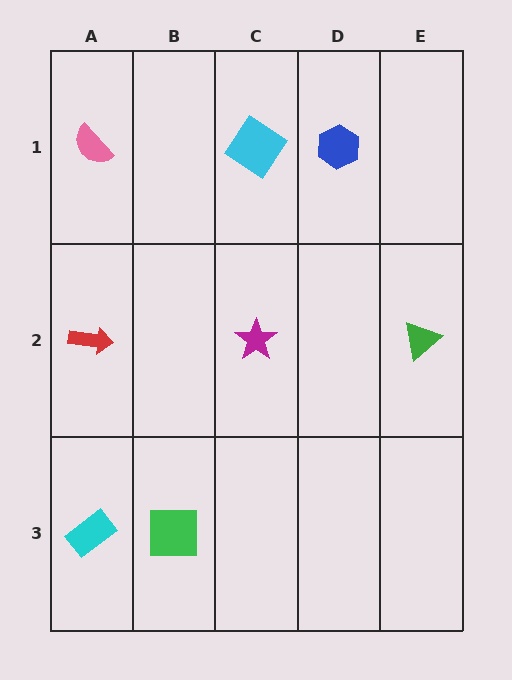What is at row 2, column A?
A red arrow.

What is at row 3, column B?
A green square.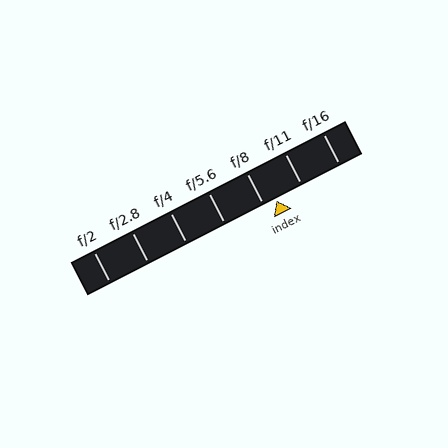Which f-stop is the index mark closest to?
The index mark is closest to f/8.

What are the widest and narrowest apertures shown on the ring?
The widest aperture shown is f/2 and the narrowest is f/16.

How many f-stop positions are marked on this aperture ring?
There are 7 f-stop positions marked.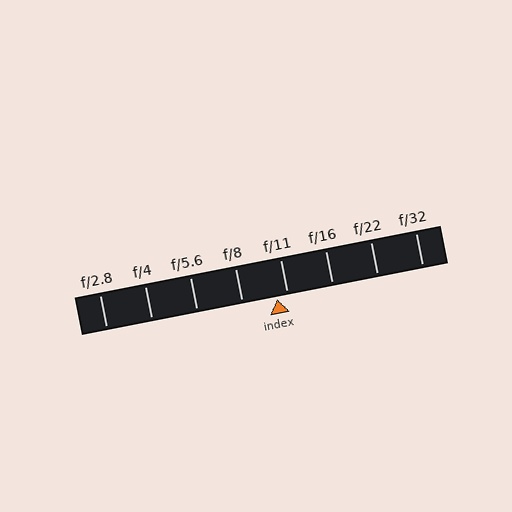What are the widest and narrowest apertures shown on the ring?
The widest aperture shown is f/2.8 and the narrowest is f/32.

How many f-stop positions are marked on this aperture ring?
There are 8 f-stop positions marked.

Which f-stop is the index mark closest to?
The index mark is closest to f/11.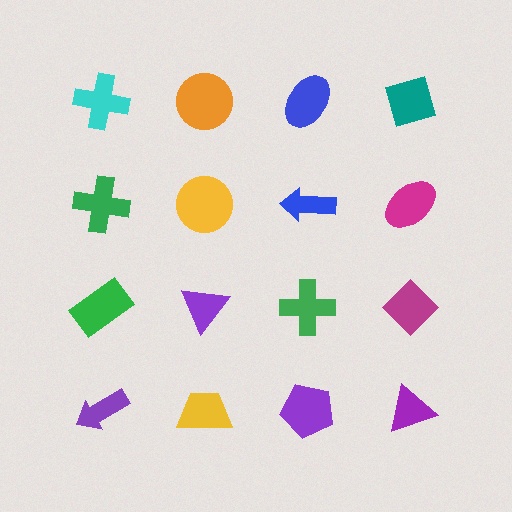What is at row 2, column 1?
A green cross.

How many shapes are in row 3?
4 shapes.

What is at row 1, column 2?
An orange circle.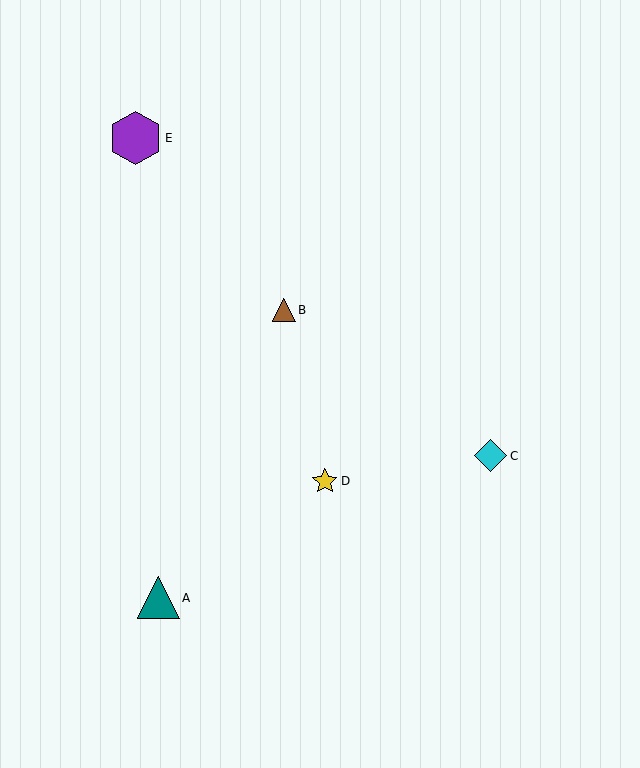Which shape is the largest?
The purple hexagon (labeled E) is the largest.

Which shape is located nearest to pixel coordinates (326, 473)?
The yellow star (labeled D) at (325, 481) is nearest to that location.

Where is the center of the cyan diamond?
The center of the cyan diamond is at (491, 456).